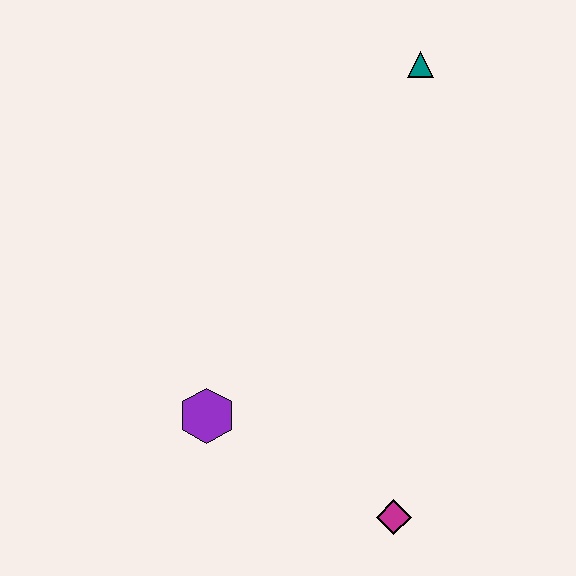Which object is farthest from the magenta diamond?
The teal triangle is farthest from the magenta diamond.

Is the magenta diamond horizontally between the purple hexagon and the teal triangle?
Yes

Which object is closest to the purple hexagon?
The magenta diamond is closest to the purple hexagon.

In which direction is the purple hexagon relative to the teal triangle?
The purple hexagon is below the teal triangle.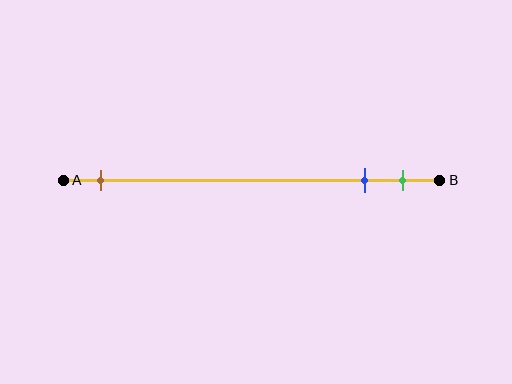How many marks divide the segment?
There are 3 marks dividing the segment.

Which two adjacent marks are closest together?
The blue and green marks are the closest adjacent pair.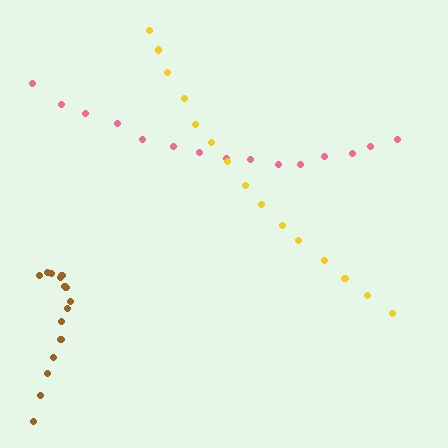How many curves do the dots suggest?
There are 3 distinct paths.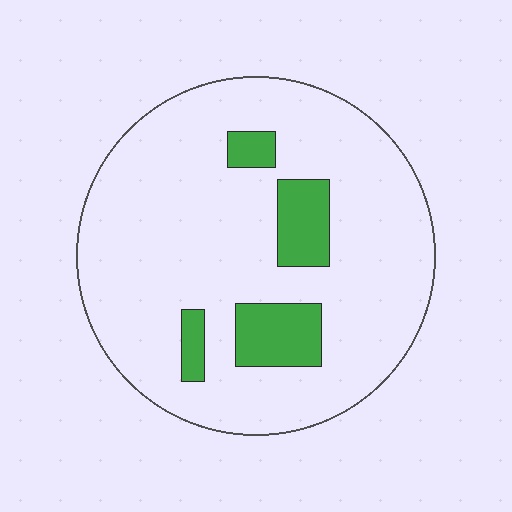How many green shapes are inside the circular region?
4.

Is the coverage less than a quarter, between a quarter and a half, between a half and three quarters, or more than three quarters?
Less than a quarter.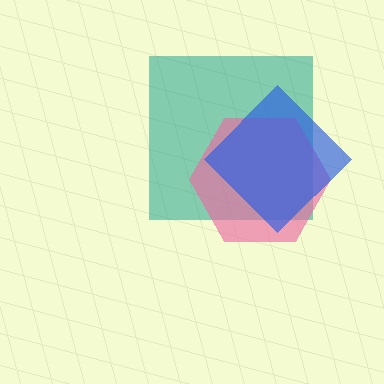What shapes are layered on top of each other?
The layered shapes are: a teal square, a pink hexagon, a blue diamond.